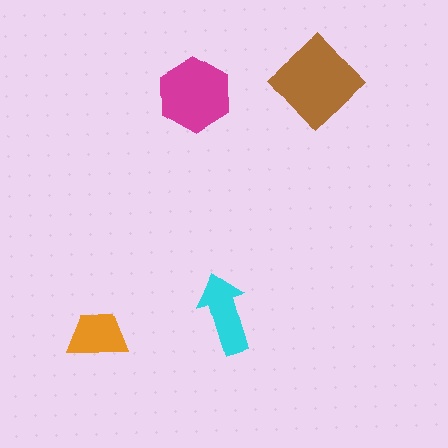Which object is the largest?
The brown diamond.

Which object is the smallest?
The orange trapezoid.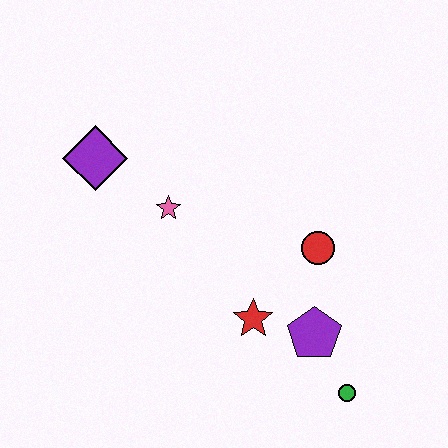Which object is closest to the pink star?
The purple diamond is closest to the pink star.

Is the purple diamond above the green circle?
Yes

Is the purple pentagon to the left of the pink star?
No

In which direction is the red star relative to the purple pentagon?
The red star is to the left of the purple pentagon.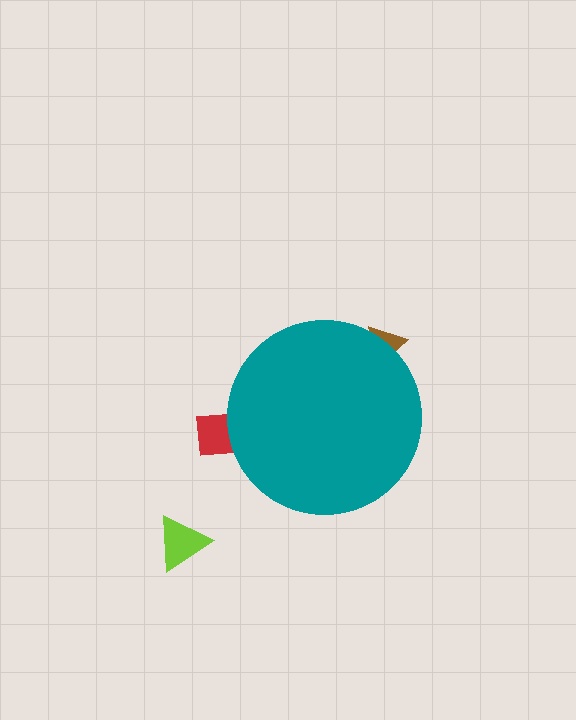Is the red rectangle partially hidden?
Yes, the red rectangle is partially hidden behind the teal circle.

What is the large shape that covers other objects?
A teal circle.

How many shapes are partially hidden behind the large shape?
2 shapes are partially hidden.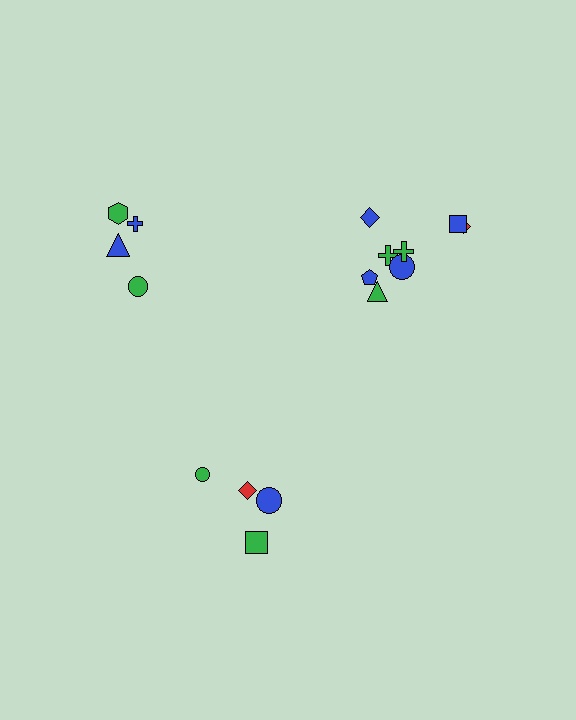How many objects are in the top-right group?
There are 8 objects.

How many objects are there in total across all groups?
There are 16 objects.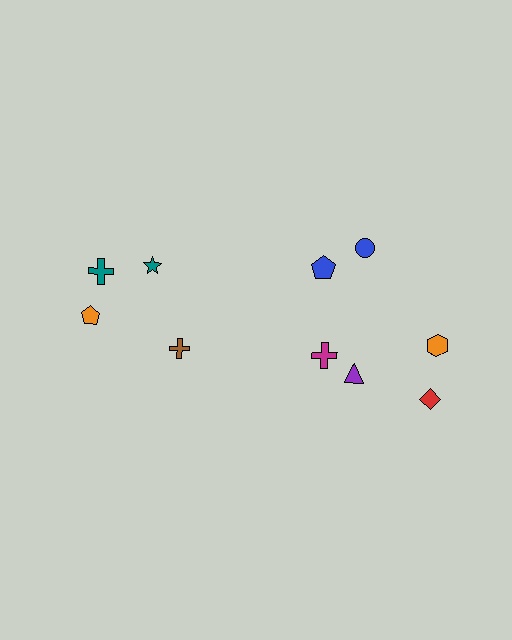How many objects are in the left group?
There are 4 objects.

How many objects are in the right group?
There are 6 objects.